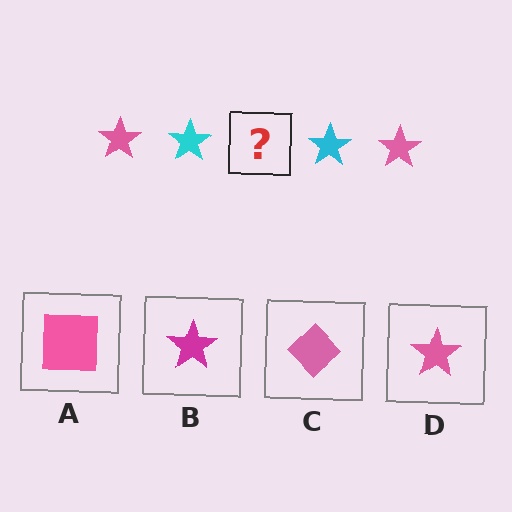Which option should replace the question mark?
Option D.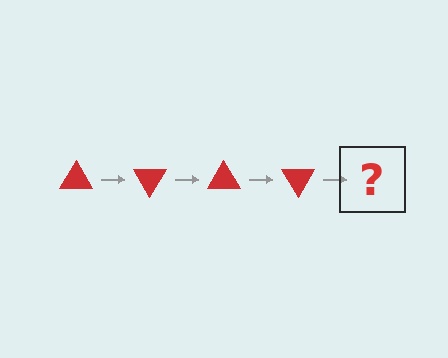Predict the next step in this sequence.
The next step is a red triangle rotated 240 degrees.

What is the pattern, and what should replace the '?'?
The pattern is that the triangle rotates 60 degrees each step. The '?' should be a red triangle rotated 240 degrees.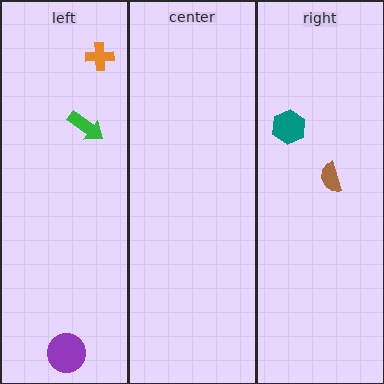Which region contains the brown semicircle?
The right region.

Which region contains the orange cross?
The left region.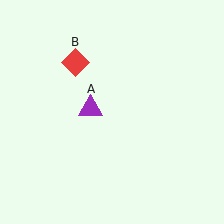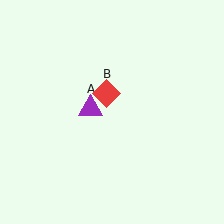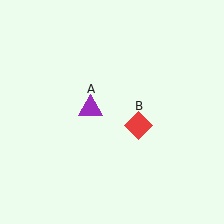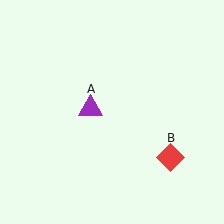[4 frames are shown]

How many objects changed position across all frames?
1 object changed position: red diamond (object B).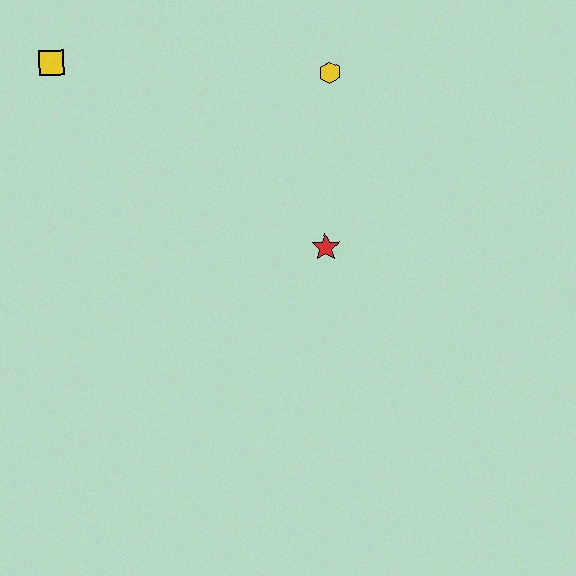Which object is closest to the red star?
The yellow hexagon is closest to the red star.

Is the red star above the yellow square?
No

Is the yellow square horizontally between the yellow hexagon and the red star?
No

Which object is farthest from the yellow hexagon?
The yellow square is farthest from the yellow hexagon.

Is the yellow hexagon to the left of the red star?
No